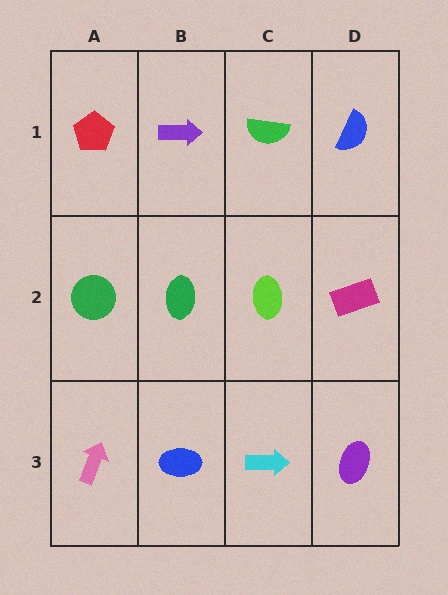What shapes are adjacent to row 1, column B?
A green ellipse (row 2, column B), a red pentagon (row 1, column A), a green semicircle (row 1, column C).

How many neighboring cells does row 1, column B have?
3.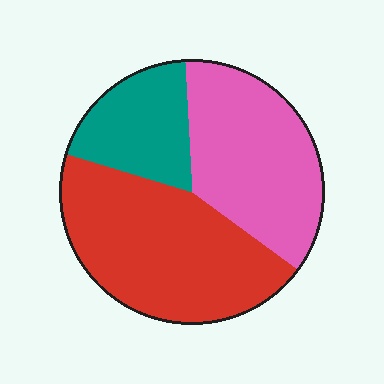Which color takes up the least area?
Teal, at roughly 20%.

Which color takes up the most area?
Red, at roughly 45%.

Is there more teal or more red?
Red.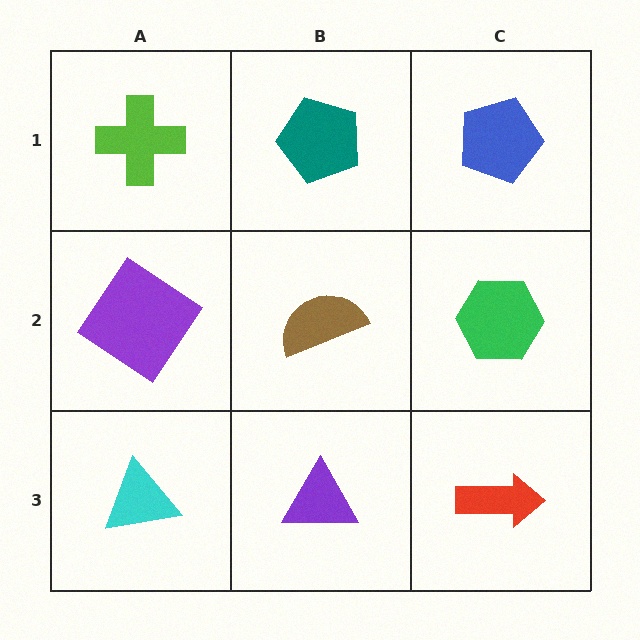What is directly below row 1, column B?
A brown semicircle.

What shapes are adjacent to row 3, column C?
A green hexagon (row 2, column C), a purple triangle (row 3, column B).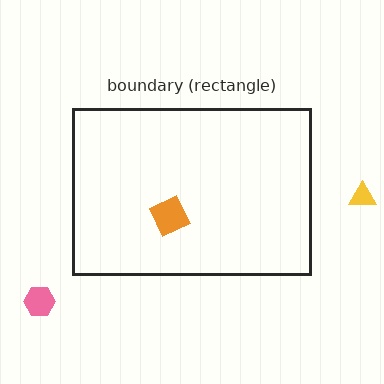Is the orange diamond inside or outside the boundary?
Inside.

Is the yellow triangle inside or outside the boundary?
Outside.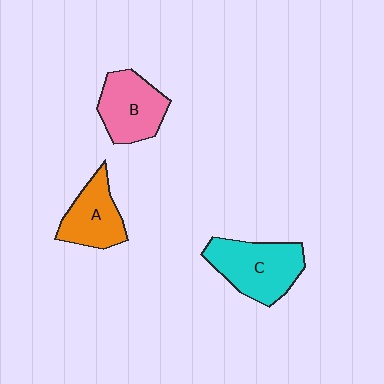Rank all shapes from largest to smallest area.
From largest to smallest: C (cyan), B (pink), A (orange).